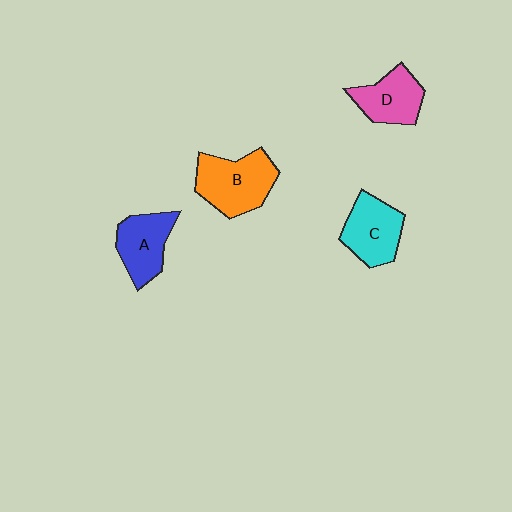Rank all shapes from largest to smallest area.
From largest to smallest: B (orange), C (cyan), A (blue), D (pink).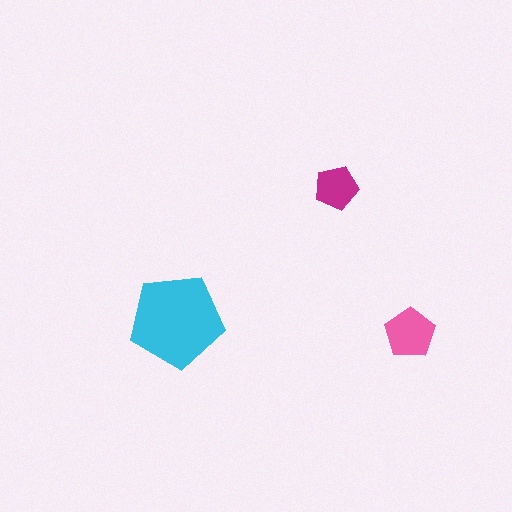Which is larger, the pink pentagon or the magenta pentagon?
The pink one.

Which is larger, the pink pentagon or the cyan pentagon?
The cyan one.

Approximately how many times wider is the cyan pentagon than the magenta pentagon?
About 2 times wider.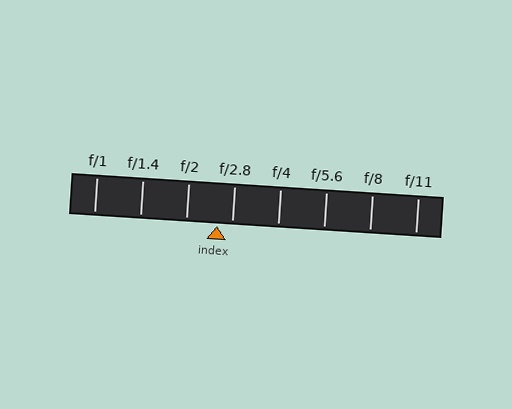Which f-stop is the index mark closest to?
The index mark is closest to f/2.8.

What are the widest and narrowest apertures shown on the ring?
The widest aperture shown is f/1 and the narrowest is f/11.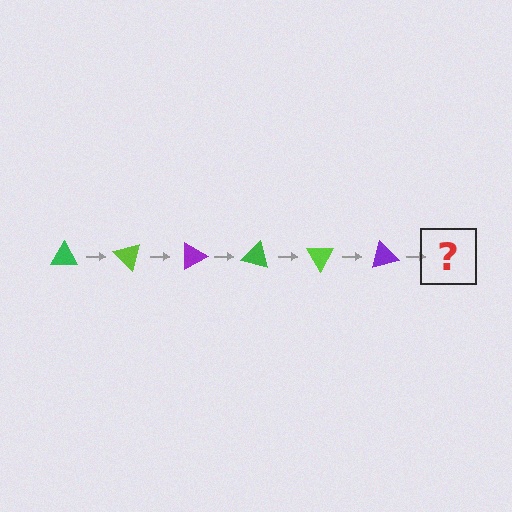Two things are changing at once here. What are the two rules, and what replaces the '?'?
The two rules are that it rotates 45 degrees each step and the color cycles through green, lime, and purple. The '?' should be a green triangle, rotated 270 degrees from the start.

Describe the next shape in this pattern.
It should be a green triangle, rotated 270 degrees from the start.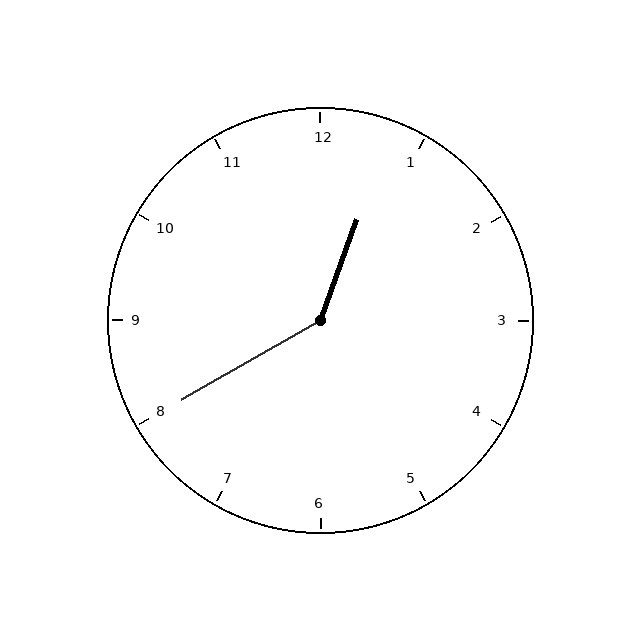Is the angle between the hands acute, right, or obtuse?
It is obtuse.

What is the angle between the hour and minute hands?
Approximately 140 degrees.